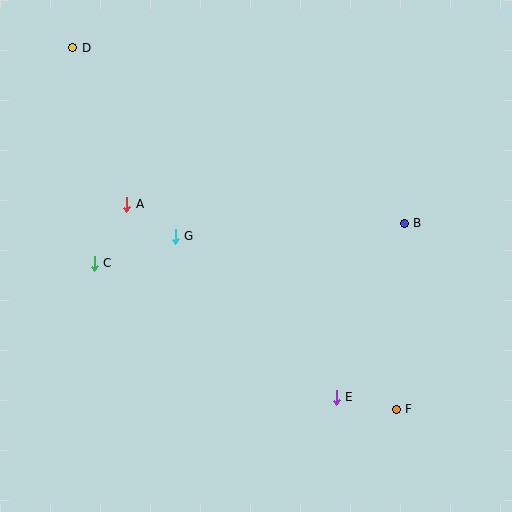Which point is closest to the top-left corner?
Point D is closest to the top-left corner.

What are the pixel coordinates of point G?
Point G is at (175, 236).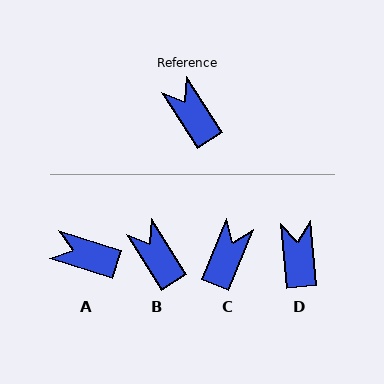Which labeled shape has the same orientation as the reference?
B.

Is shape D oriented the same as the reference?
No, it is off by about 27 degrees.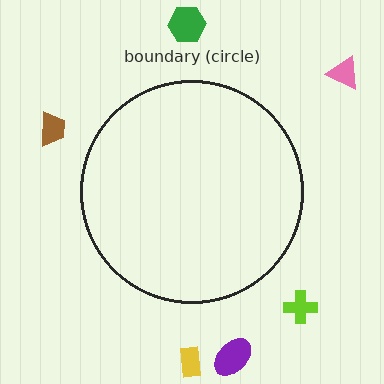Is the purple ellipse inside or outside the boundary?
Outside.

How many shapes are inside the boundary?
0 inside, 6 outside.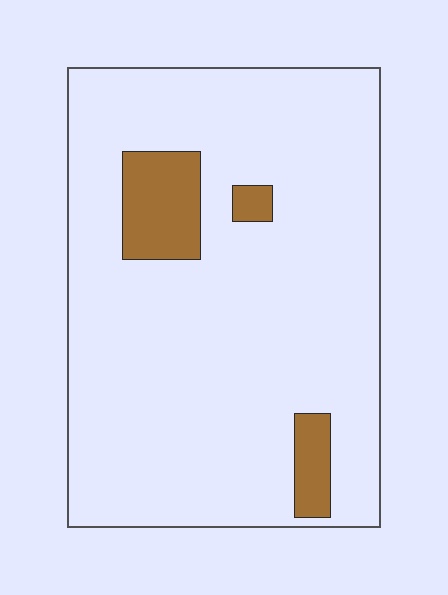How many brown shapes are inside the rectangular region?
3.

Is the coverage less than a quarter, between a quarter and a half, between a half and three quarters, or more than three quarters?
Less than a quarter.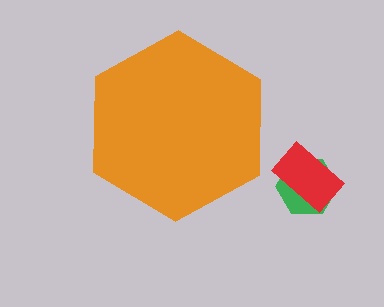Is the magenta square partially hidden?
No, the magenta square is fully visible.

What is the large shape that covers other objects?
An orange hexagon.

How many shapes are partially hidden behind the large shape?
0 shapes are partially hidden.